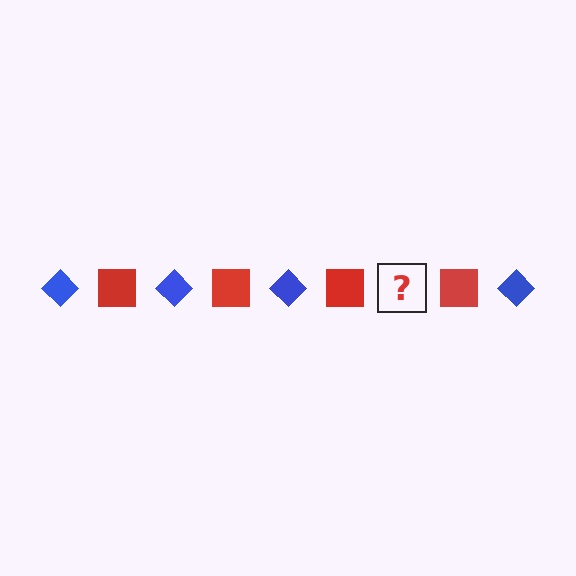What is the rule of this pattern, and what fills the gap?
The rule is that the pattern alternates between blue diamond and red square. The gap should be filled with a blue diamond.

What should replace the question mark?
The question mark should be replaced with a blue diamond.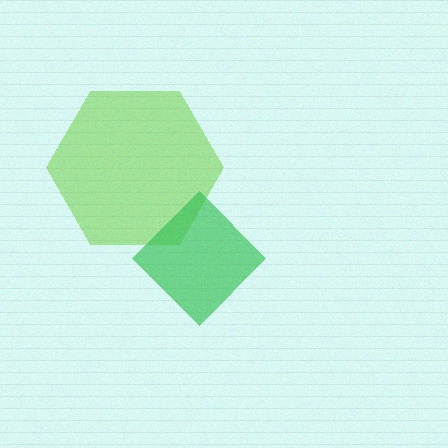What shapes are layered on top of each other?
The layered shapes are: a lime hexagon, a green diamond.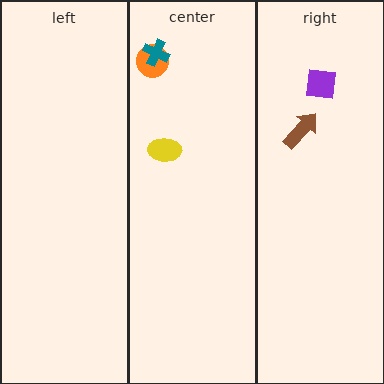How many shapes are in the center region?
3.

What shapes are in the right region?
The brown arrow, the purple square.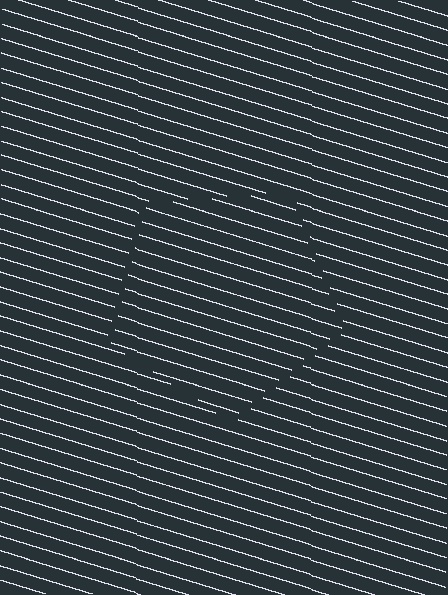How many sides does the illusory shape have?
5 sides — the line-ends trace a pentagon.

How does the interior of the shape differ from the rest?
The interior of the shape contains the same grating, shifted by half a period — the contour is defined by the phase discontinuity where line-ends from the inner and outer gratings abut.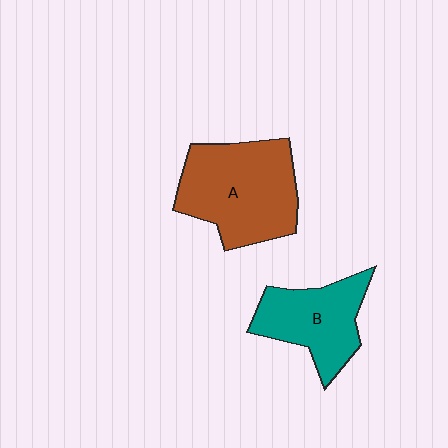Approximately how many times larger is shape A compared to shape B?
Approximately 1.4 times.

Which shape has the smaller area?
Shape B (teal).